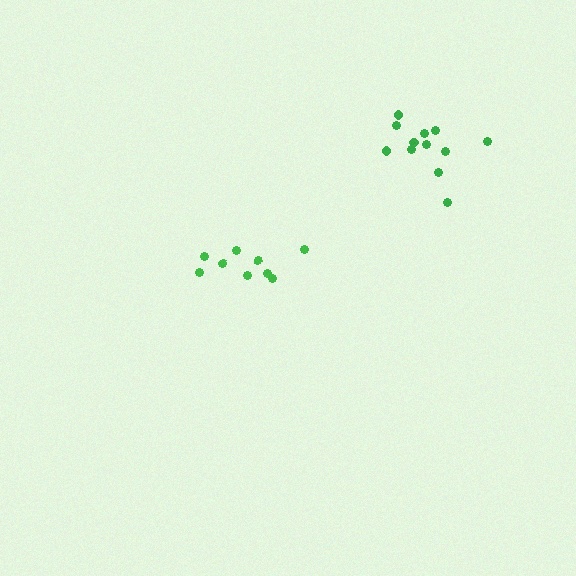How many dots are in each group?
Group 1: 12 dots, Group 2: 9 dots (21 total).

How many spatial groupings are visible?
There are 2 spatial groupings.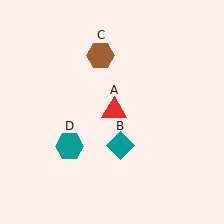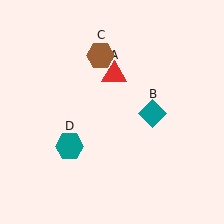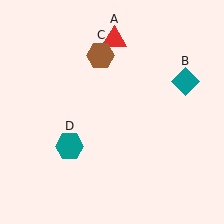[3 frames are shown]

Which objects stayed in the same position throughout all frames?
Brown hexagon (object C) and teal hexagon (object D) remained stationary.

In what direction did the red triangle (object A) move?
The red triangle (object A) moved up.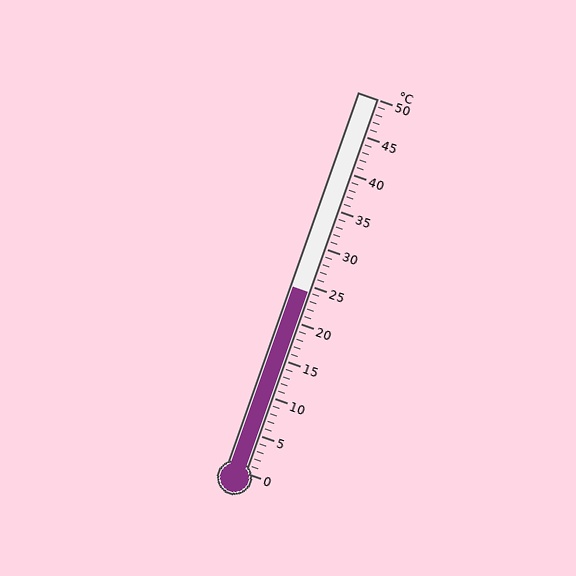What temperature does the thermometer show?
The thermometer shows approximately 24°C.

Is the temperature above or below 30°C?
The temperature is below 30°C.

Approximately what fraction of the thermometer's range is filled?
The thermometer is filled to approximately 50% of its range.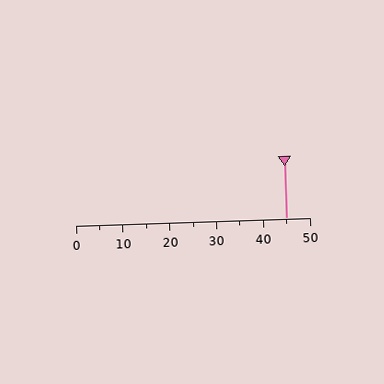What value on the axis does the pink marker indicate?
The marker indicates approximately 45.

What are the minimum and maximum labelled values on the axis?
The axis runs from 0 to 50.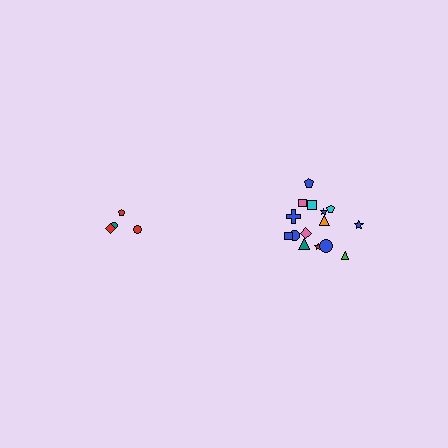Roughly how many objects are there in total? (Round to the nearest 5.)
Roughly 20 objects in total.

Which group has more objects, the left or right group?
The right group.